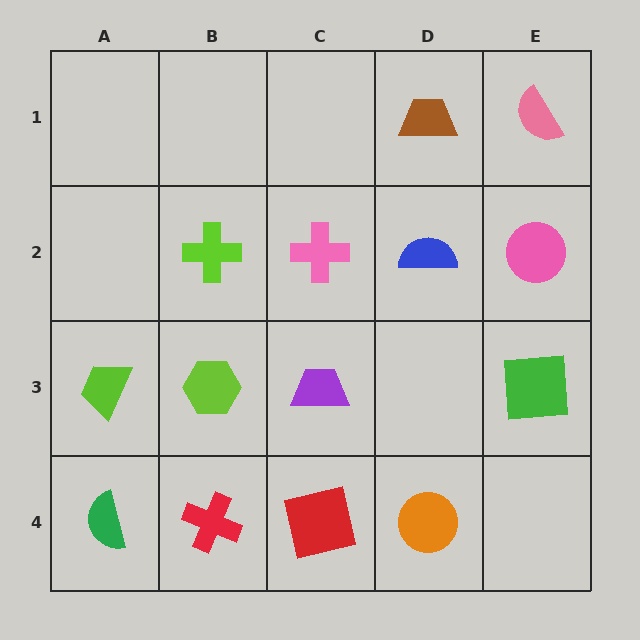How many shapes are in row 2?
4 shapes.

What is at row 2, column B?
A lime cross.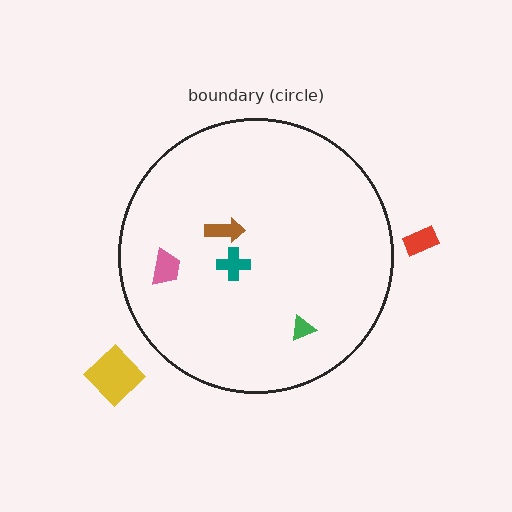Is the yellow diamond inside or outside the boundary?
Outside.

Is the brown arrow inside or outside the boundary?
Inside.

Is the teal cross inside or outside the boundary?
Inside.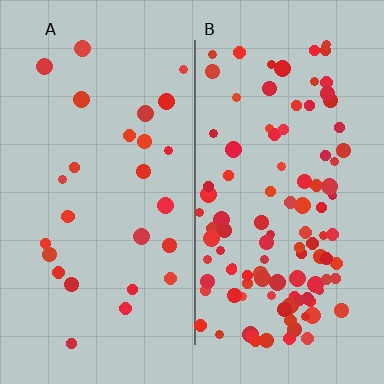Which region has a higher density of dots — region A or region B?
B (the right).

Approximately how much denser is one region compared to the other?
Approximately 3.9× — region B over region A.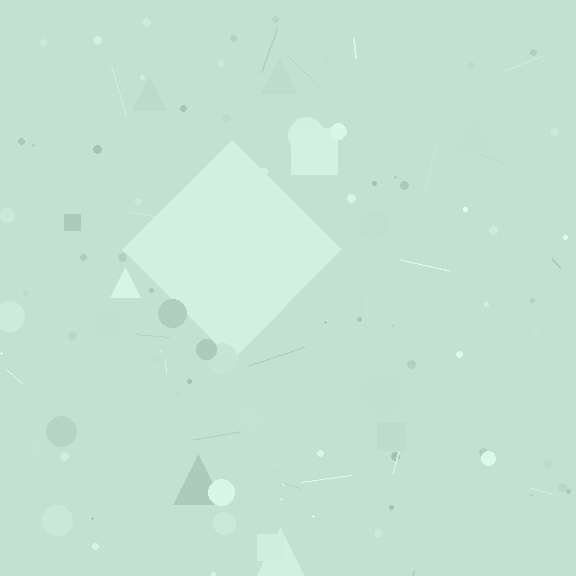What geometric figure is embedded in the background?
A diamond is embedded in the background.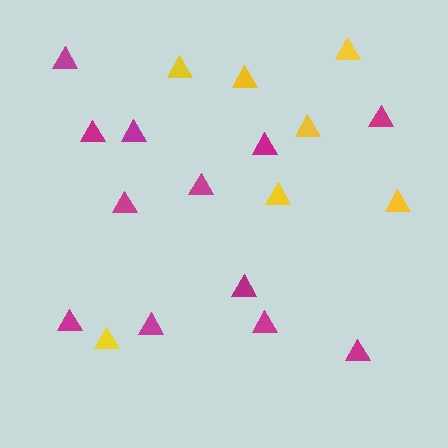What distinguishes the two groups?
There are 2 groups: one group of yellow triangles (7) and one group of magenta triangles (12).